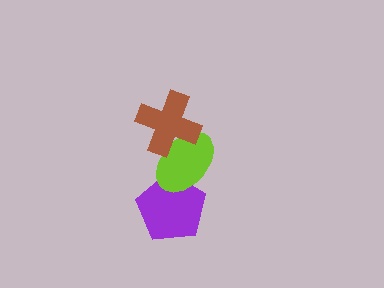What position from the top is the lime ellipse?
The lime ellipse is 2nd from the top.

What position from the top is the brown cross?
The brown cross is 1st from the top.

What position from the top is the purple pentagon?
The purple pentagon is 3rd from the top.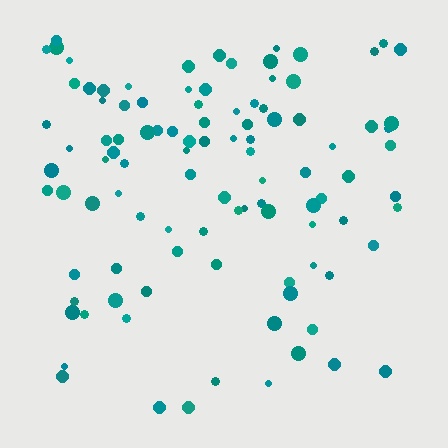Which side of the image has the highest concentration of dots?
The top.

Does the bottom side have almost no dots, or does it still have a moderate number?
Still a moderate number, just noticeably fewer than the top.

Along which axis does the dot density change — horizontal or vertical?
Vertical.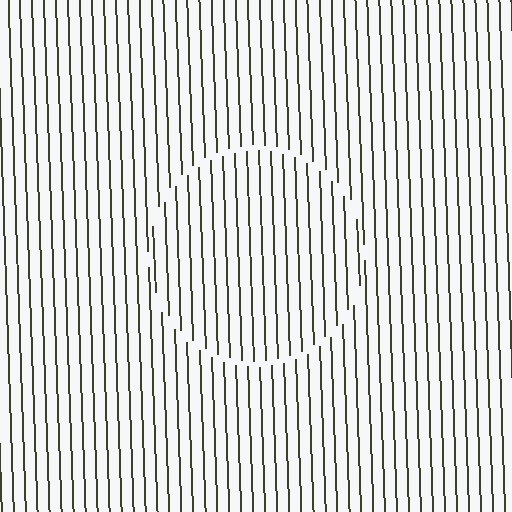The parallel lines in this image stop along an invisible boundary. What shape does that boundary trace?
An illusory circle. The interior of the shape contains the same grating, shifted by half a period — the contour is defined by the phase discontinuity where line-ends from the inner and outer gratings abut.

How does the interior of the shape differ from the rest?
The interior of the shape contains the same grating, shifted by half a period — the contour is defined by the phase discontinuity where line-ends from the inner and outer gratings abut.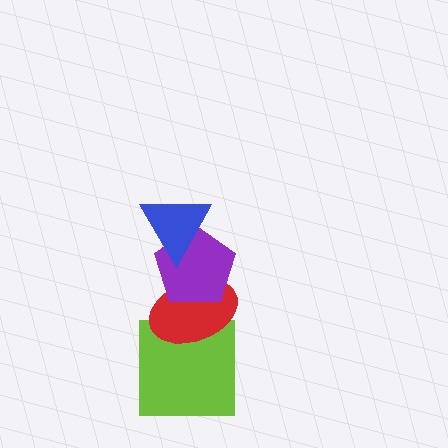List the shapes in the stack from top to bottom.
From top to bottom: the blue triangle, the purple pentagon, the red ellipse, the lime square.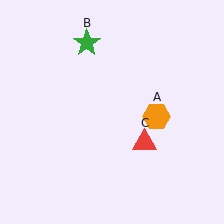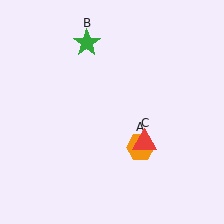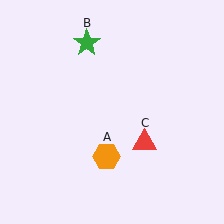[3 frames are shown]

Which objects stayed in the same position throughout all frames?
Green star (object B) and red triangle (object C) remained stationary.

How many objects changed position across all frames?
1 object changed position: orange hexagon (object A).